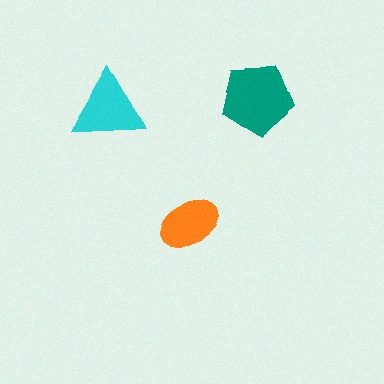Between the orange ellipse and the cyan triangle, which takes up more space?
The cyan triangle.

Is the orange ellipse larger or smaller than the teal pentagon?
Smaller.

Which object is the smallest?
The orange ellipse.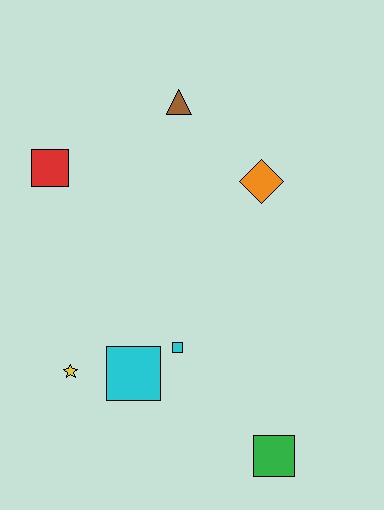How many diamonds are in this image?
There is 1 diamond.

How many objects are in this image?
There are 7 objects.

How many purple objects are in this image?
There are no purple objects.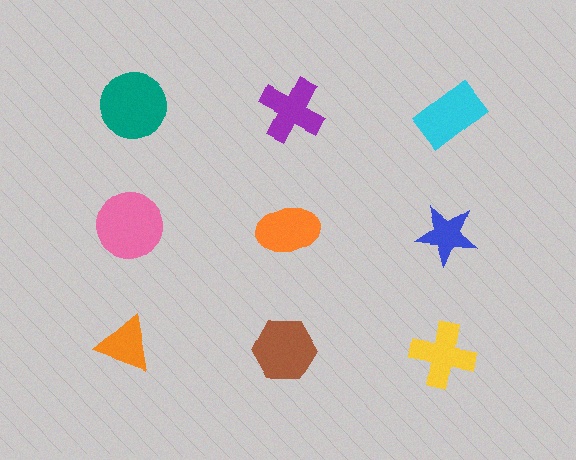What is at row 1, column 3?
A cyan rectangle.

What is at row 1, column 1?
A teal circle.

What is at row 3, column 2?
A brown hexagon.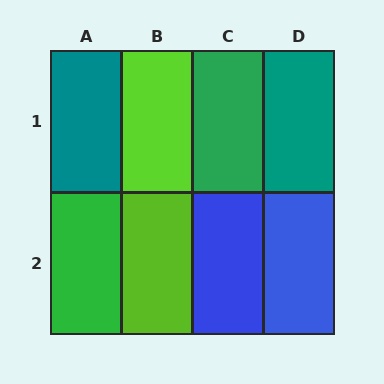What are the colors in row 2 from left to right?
Green, lime, blue, blue.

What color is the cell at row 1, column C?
Green.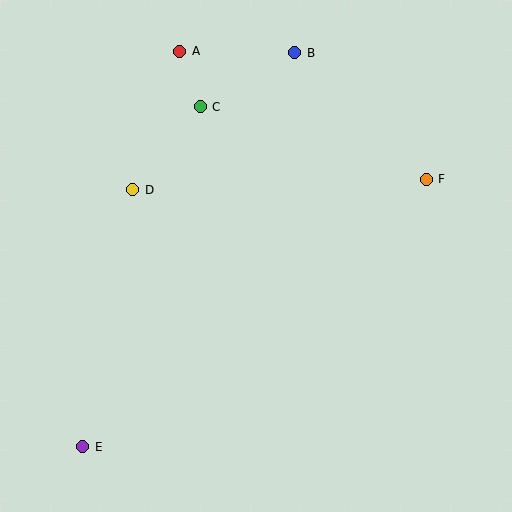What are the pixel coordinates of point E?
Point E is at (83, 447).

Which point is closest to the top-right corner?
Point F is closest to the top-right corner.